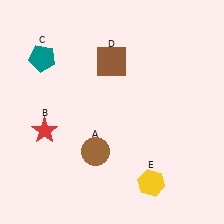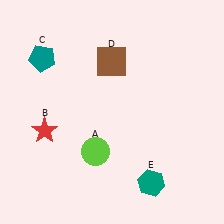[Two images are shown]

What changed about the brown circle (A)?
In Image 1, A is brown. In Image 2, it changed to lime.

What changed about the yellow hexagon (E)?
In Image 1, E is yellow. In Image 2, it changed to teal.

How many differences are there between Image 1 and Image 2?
There are 2 differences between the two images.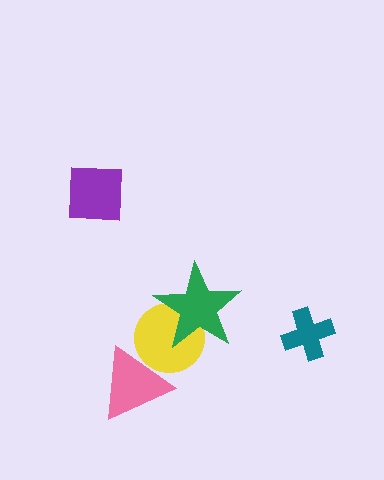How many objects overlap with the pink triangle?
1 object overlaps with the pink triangle.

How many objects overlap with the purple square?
0 objects overlap with the purple square.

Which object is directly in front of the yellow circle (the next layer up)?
The green star is directly in front of the yellow circle.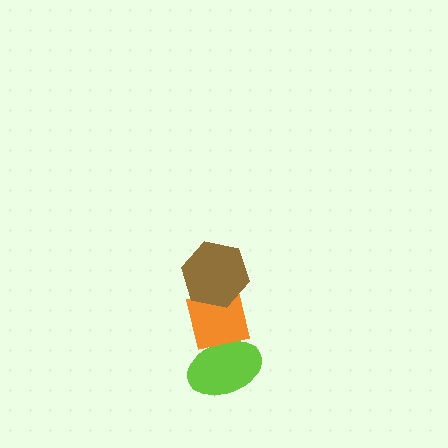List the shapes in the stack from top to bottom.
From top to bottom: the brown hexagon, the orange square, the lime ellipse.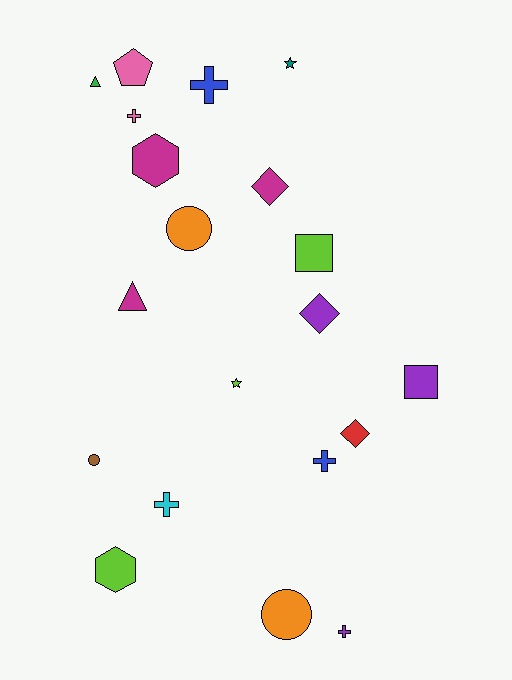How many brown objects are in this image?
There is 1 brown object.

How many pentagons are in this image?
There is 1 pentagon.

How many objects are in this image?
There are 20 objects.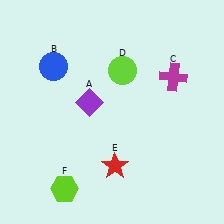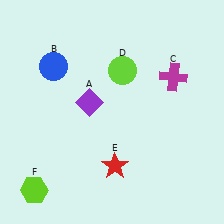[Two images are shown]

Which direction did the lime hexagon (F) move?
The lime hexagon (F) moved left.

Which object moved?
The lime hexagon (F) moved left.